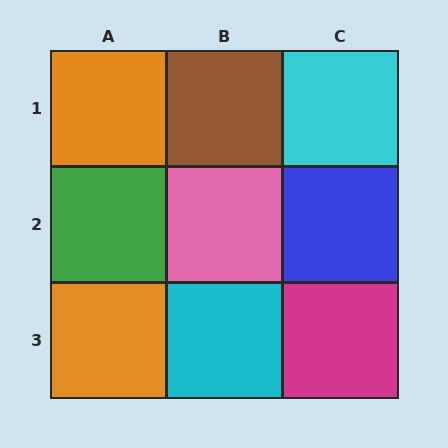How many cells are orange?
2 cells are orange.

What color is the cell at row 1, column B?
Brown.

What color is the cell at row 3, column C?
Magenta.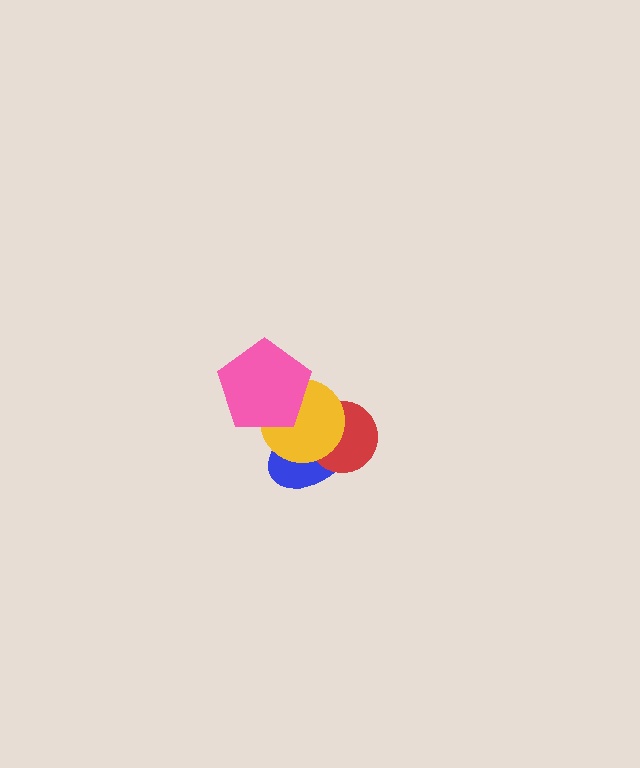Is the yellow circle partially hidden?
Yes, it is partially covered by another shape.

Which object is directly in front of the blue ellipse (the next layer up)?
The red circle is directly in front of the blue ellipse.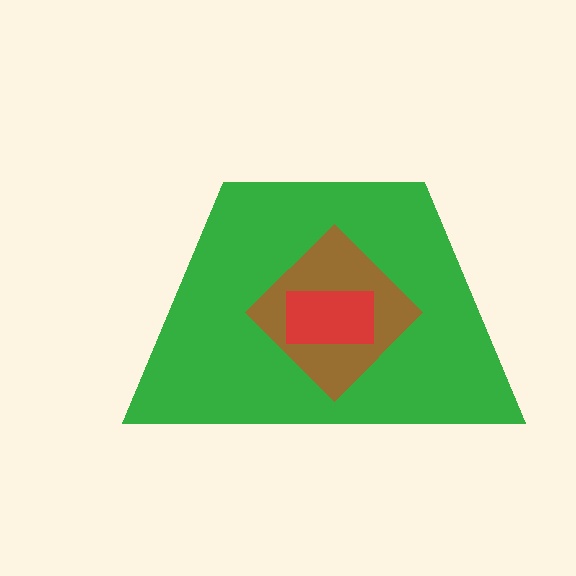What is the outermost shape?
The green trapezoid.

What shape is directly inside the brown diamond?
The red rectangle.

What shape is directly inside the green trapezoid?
The brown diamond.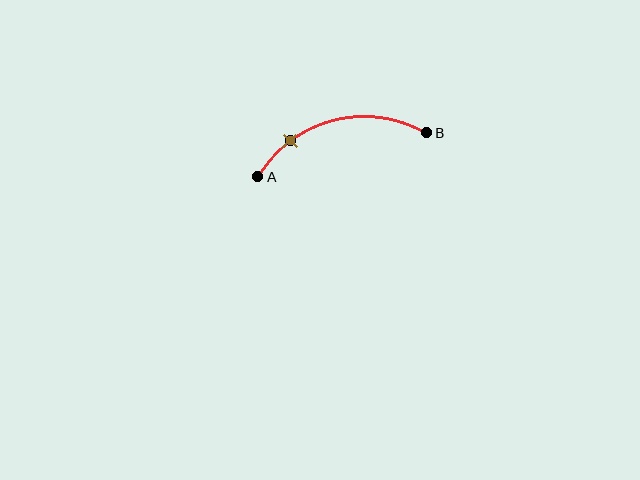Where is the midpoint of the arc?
The arc midpoint is the point on the curve farthest from the straight line joining A and B. It sits above that line.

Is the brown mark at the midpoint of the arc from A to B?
No. The brown mark lies on the arc but is closer to endpoint A. The arc midpoint would be at the point on the curve equidistant along the arc from both A and B.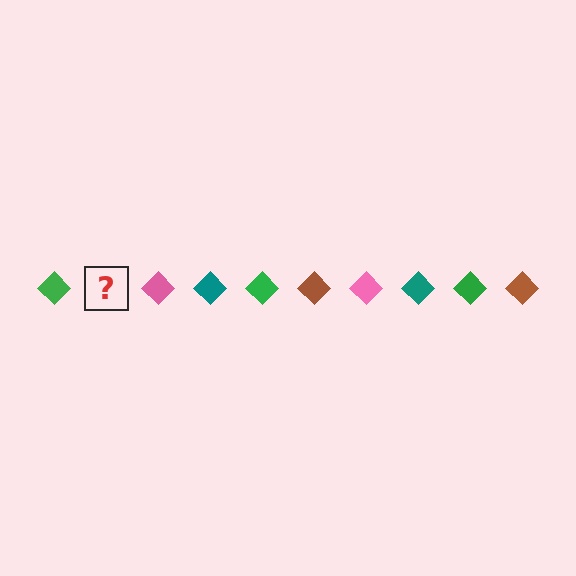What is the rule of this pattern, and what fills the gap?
The rule is that the pattern cycles through green, brown, pink, teal diamonds. The gap should be filled with a brown diamond.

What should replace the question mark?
The question mark should be replaced with a brown diamond.